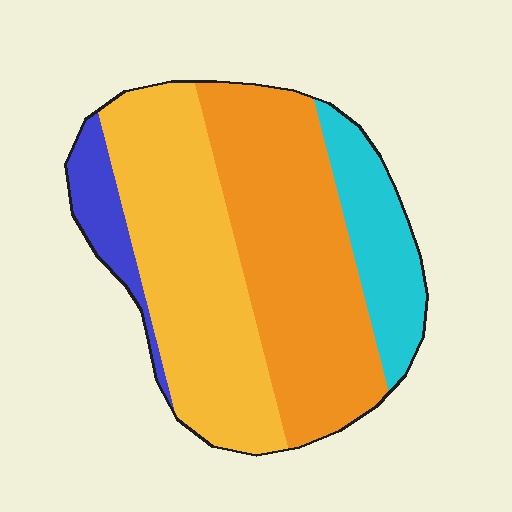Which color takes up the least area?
Blue, at roughly 10%.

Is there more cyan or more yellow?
Yellow.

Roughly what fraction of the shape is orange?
Orange covers roughly 40% of the shape.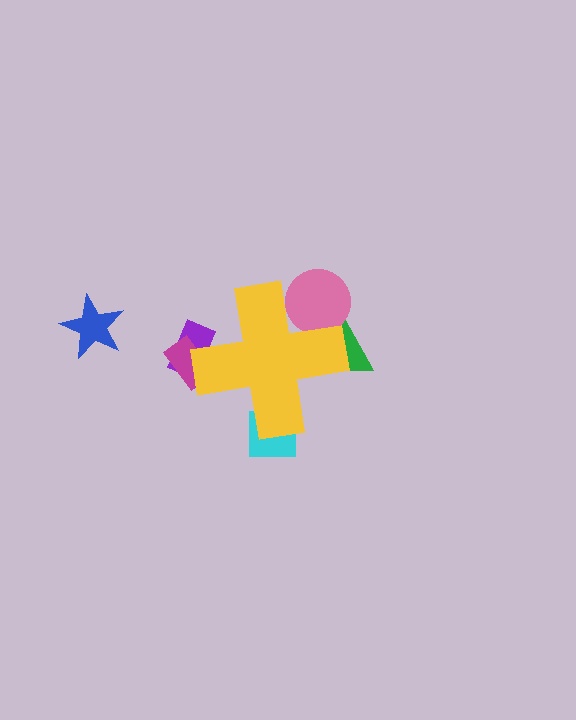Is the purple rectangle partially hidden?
Yes, the purple rectangle is partially hidden behind the yellow cross.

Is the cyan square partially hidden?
Yes, the cyan square is partially hidden behind the yellow cross.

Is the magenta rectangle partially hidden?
Yes, the magenta rectangle is partially hidden behind the yellow cross.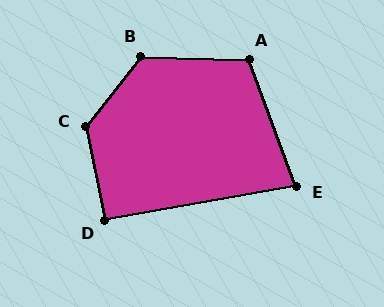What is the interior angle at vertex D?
Approximately 92 degrees (approximately right).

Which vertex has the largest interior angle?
C, at approximately 130 degrees.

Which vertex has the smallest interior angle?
E, at approximately 79 degrees.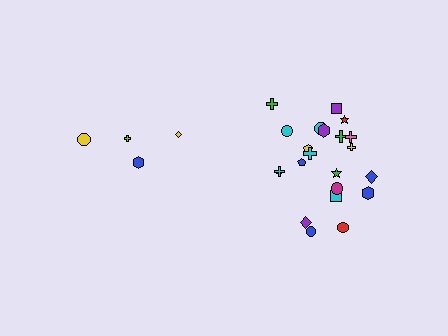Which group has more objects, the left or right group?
The right group.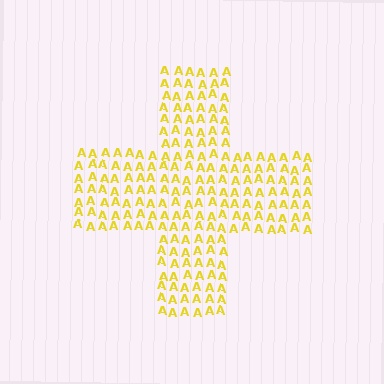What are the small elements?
The small elements are letter A's.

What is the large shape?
The large shape is a cross.